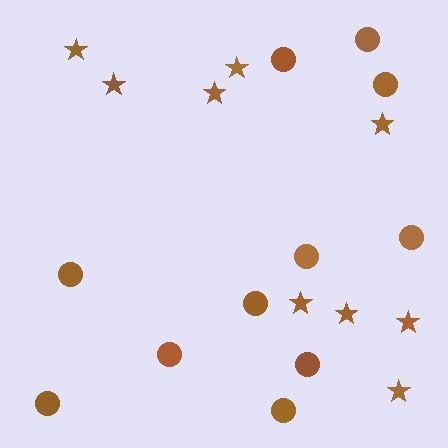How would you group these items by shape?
There are 2 groups: one group of stars (9) and one group of circles (11).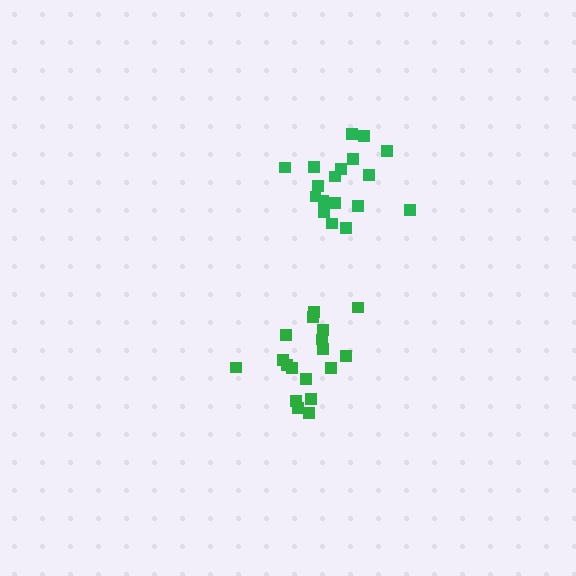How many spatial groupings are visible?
There are 2 spatial groupings.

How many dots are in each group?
Group 1: 18 dots, Group 2: 18 dots (36 total).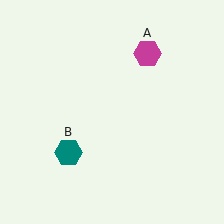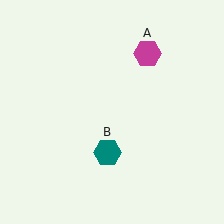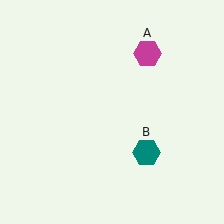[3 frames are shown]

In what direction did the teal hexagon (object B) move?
The teal hexagon (object B) moved right.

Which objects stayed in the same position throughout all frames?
Magenta hexagon (object A) remained stationary.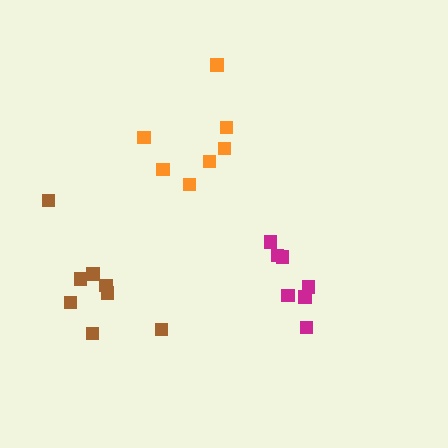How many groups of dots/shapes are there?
There are 3 groups.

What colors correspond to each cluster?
The clusters are colored: orange, magenta, brown.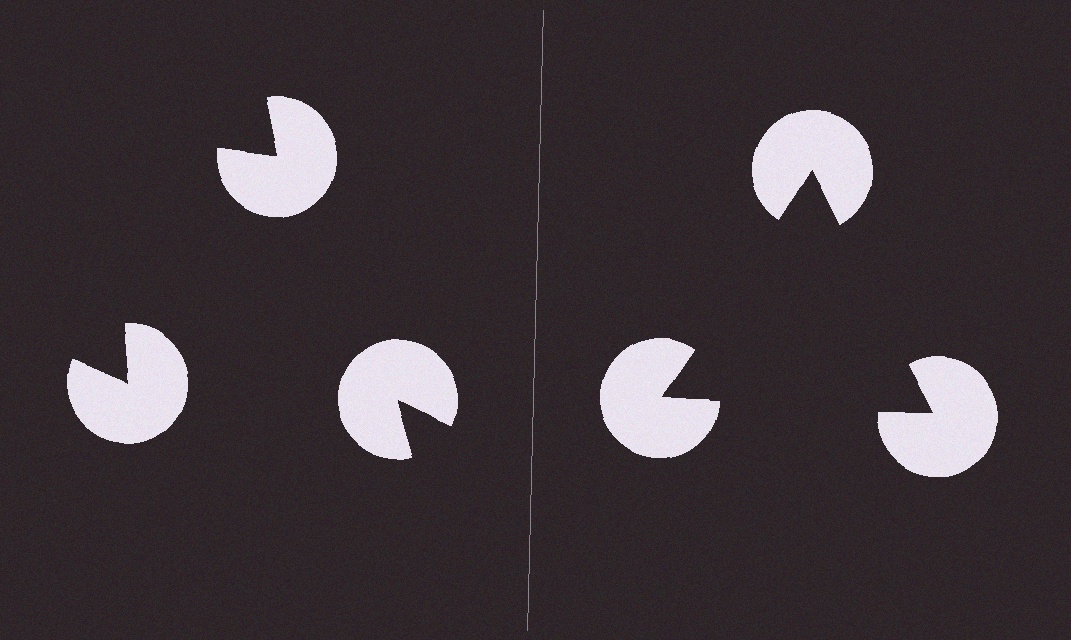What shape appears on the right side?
An illusory triangle.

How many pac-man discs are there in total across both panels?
6 — 3 on each side.